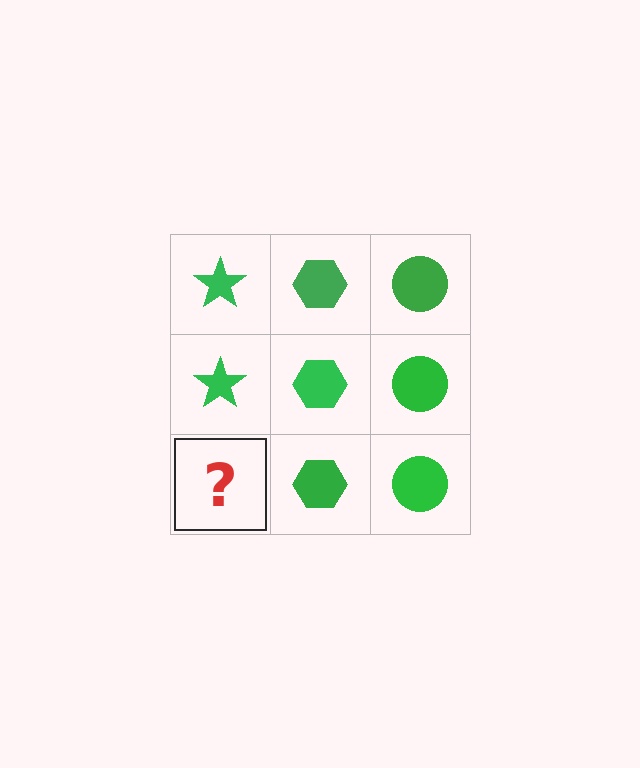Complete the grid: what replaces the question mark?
The question mark should be replaced with a green star.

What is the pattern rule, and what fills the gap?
The rule is that each column has a consistent shape. The gap should be filled with a green star.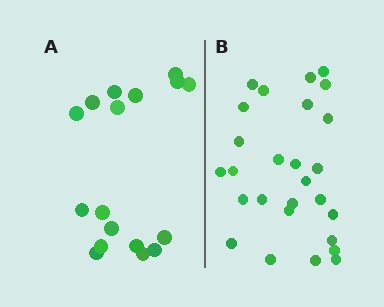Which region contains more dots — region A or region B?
Region B (the right region) has more dots.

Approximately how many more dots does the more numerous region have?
Region B has roughly 10 or so more dots than region A.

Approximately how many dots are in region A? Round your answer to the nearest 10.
About 20 dots. (The exact count is 17, which rounds to 20.)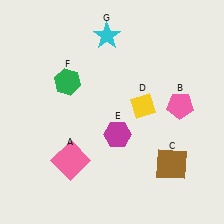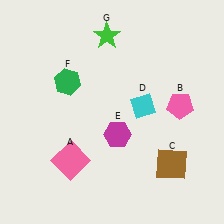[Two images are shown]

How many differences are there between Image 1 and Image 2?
There are 2 differences between the two images.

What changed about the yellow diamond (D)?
In Image 1, D is yellow. In Image 2, it changed to cyan.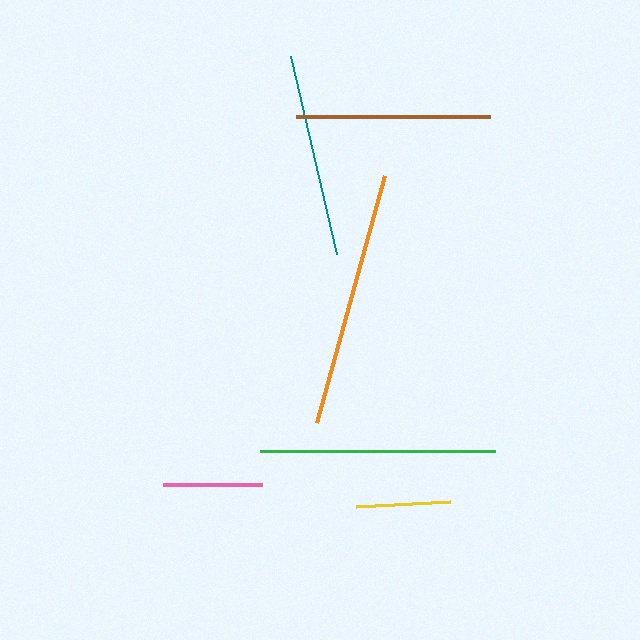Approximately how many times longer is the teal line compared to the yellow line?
The teal line is approximately 2.1 times the length of the yellow line.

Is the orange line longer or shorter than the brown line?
The orange line is longer than the brown line.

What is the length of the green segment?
The green segment is approximately 235 pixels long.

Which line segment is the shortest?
The yellow line is the shortest at approximately 94 pixels.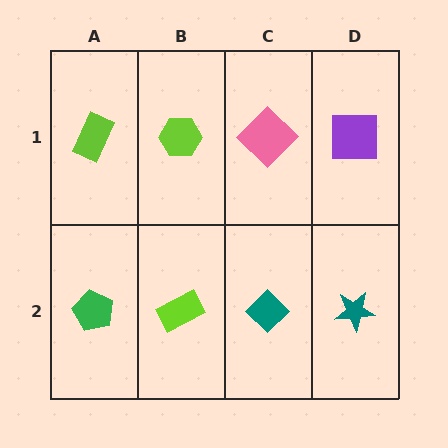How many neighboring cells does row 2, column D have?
2.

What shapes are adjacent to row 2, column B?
A lime hexagon (row 1, column B), a green pentagon (row 2, column A), a teal diamond (row 2, column C).